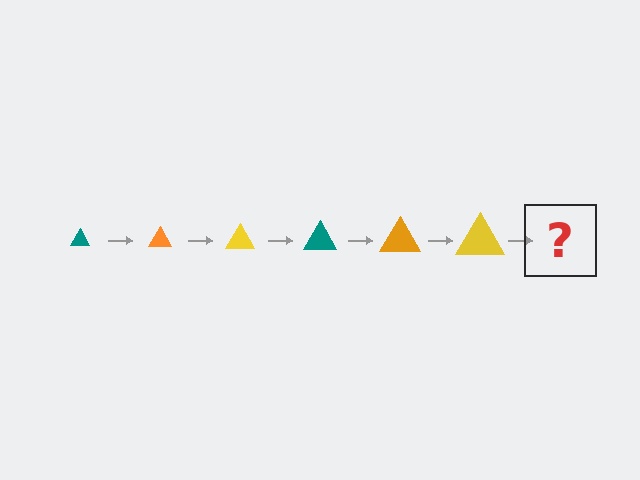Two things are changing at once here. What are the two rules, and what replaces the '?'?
The two rules are that the triangle grows larger each step and the color cycles through teal, orange, and yellow. The '?' should be a teal triangle, larger than the previous one.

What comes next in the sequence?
The next element should be a teal triangle, larger than the previous one.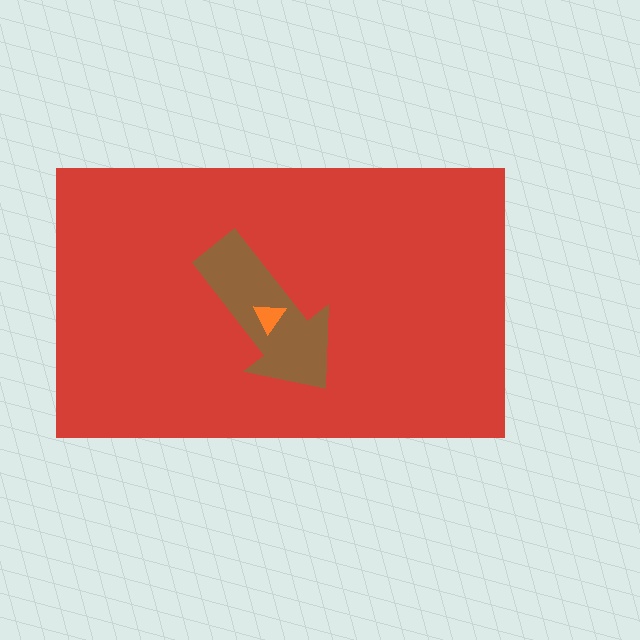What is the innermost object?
The orange triangle.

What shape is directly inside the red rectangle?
The brown arrow.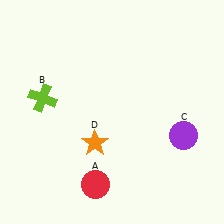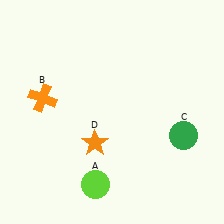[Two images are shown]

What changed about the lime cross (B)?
In Image 1, B is lime. In Image 2, it changed to orange.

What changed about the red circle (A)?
In Image 1, A is red. In Image 2, it changed to lime.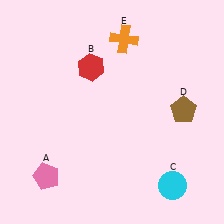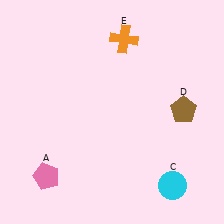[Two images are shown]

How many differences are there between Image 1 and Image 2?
There is 1 difference between the two images.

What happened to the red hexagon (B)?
The red hexagon (B) was removed in Image 2. It was in the top-left area of Image 1.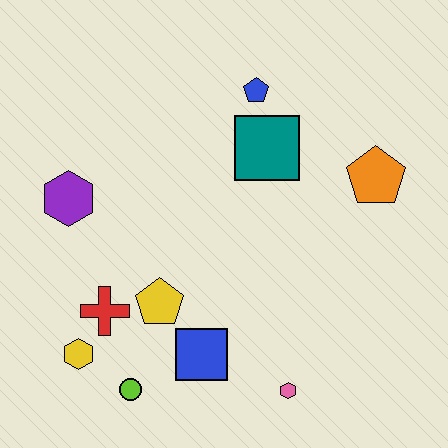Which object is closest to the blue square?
The yellow pentagon is closest to the blue square.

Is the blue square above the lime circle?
Yes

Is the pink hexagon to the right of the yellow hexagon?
Yes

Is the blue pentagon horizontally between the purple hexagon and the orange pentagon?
Yes